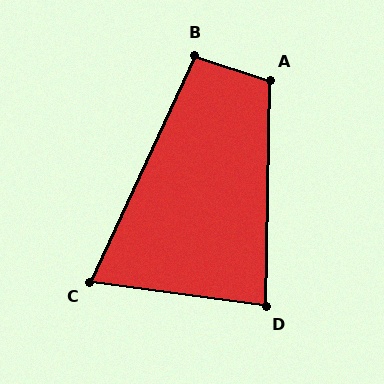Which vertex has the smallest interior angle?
C, at approximately 73 degrees.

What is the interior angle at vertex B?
Approximately 97 degrees (obtuse).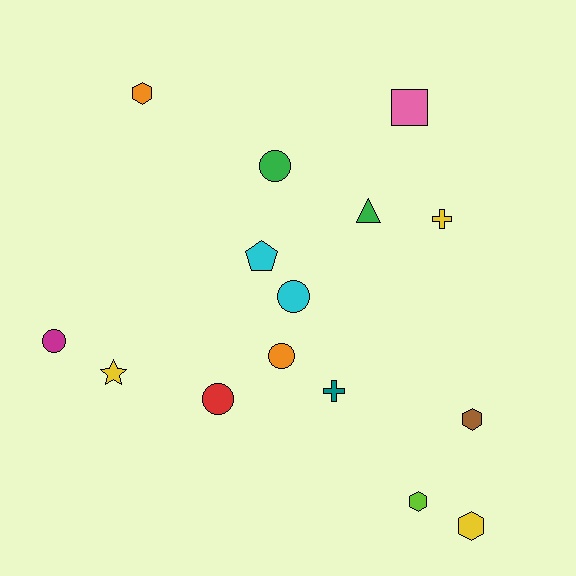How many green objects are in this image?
There are 2 green objects.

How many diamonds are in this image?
There are no diamonds.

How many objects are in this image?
There are 15 objects.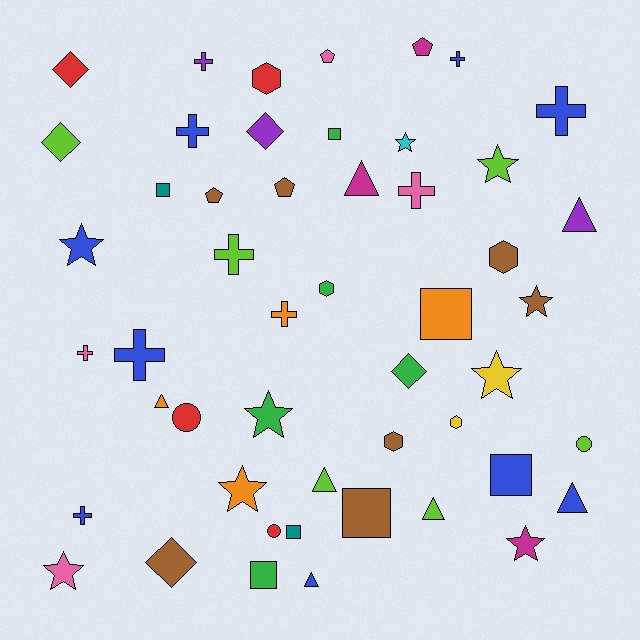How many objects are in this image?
There are 50 objects.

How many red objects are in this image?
There are 4 red objects.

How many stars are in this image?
There are 9 stars.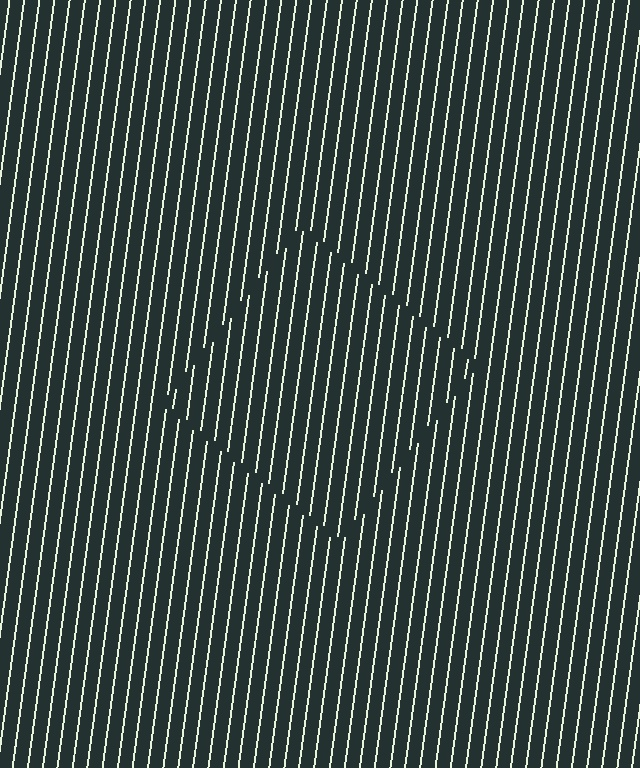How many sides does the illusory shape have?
4 sides — the line-ends trace a square.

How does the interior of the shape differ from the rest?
The interior of the shape contains the same grating, shifted by half a period — the contour is defined by the phase discontinuity where line-ends from the inner and outer gratings abut.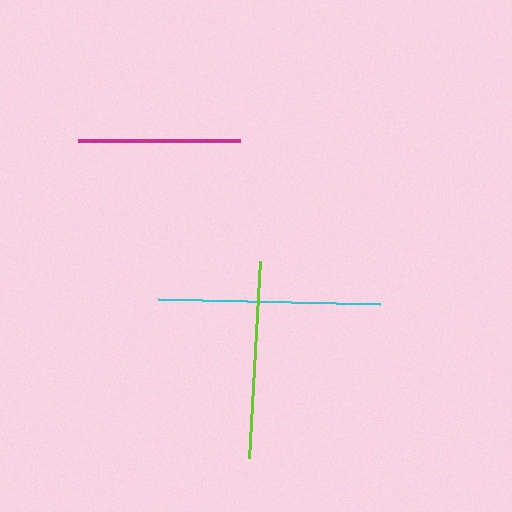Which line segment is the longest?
The cyan line is the longest at approximately 222 pixels.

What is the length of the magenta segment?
The magenta segment is approximately 162 pixels long.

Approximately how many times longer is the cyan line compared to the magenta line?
The cyan line is approximately 1.4 times the length of the magenta line.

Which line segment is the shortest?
The magenta line is the shortest at approximately 162 pixels.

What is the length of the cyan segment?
The cyan segment is approximately 222 pixels long.